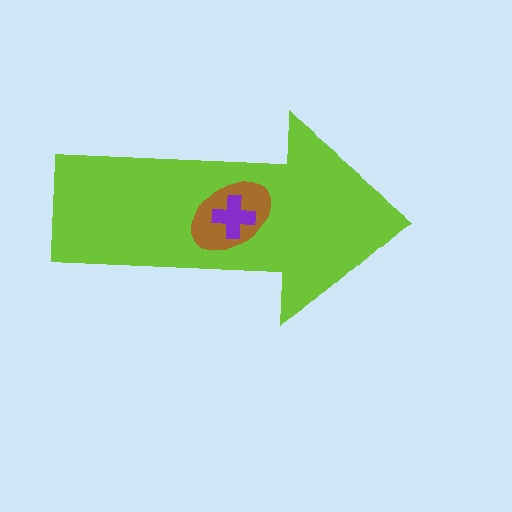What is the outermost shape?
The lime arrow.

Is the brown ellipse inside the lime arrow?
Yes.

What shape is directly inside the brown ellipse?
The purple cross.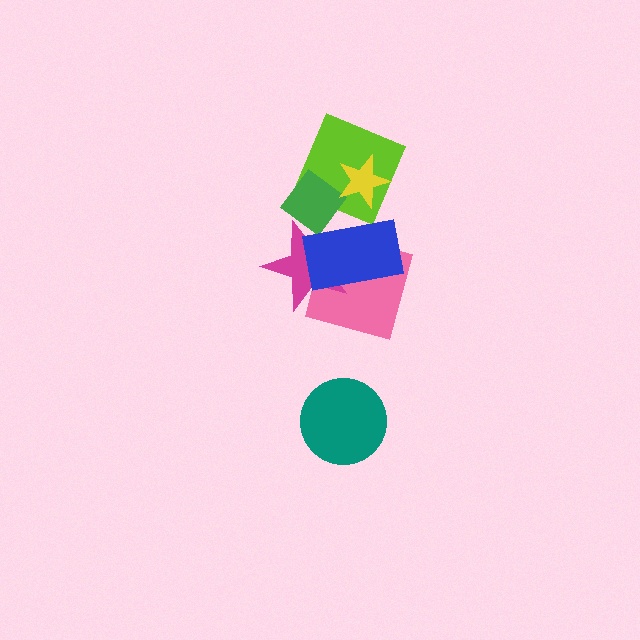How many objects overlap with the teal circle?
0 objects overlap with the teal circle.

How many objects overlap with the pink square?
2 objects overlap with the pink square.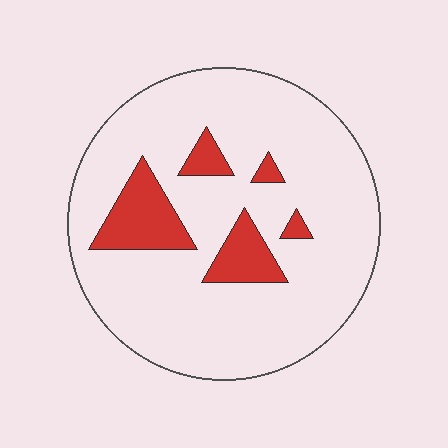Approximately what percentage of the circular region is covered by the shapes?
Approximately 15%.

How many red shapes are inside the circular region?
5.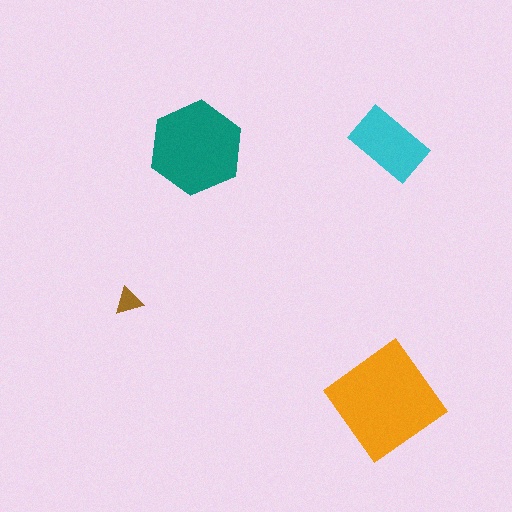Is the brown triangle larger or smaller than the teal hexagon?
Smaller.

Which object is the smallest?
The brown triangle.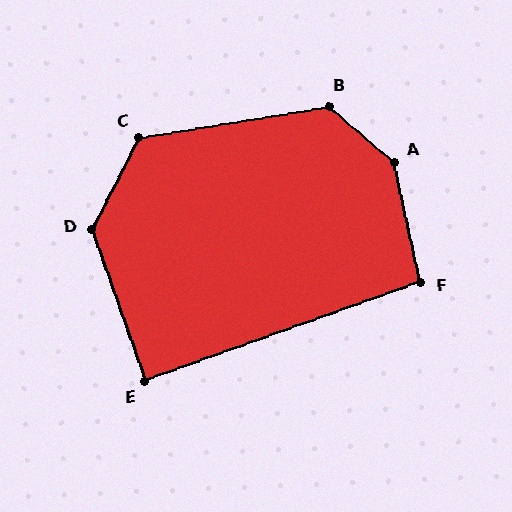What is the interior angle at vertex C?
Approximately 127 degrees (obtuse).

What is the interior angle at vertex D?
Approximately 133 degrees (obtuse).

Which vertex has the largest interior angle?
A, at approximately 143 degrees.